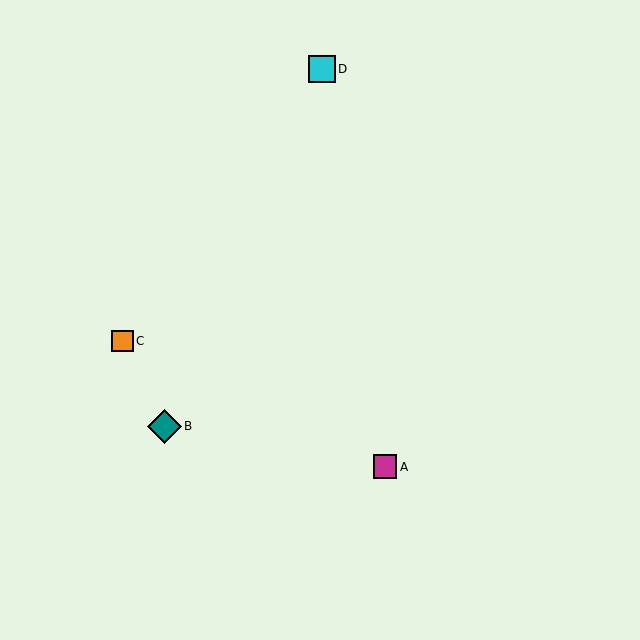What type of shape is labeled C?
Shape C is an orange square.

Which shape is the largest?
The teal diamond (labeled B) is the largest.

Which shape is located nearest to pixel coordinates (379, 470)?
The magenta square (labeled A) at (385, 467) is nearest to that location.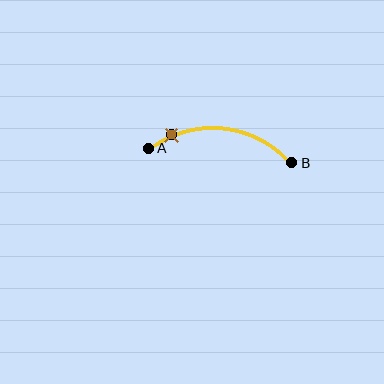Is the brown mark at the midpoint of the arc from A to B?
No. The brown mark lies on the arc but is closer to endpoint A. The arc midpoint would be at the point on the curve equidistant along the arc from both A and B.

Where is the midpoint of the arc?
The arc midpoint is the point on the curve farthest from the straight line joining A and B. It sits above that line.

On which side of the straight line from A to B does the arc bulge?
The arc bulges above the straight line connecting A and B.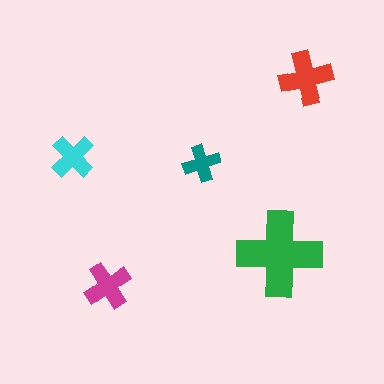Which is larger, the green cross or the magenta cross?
The green one.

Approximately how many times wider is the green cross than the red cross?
About 1.5 times wider.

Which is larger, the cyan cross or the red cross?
The red one.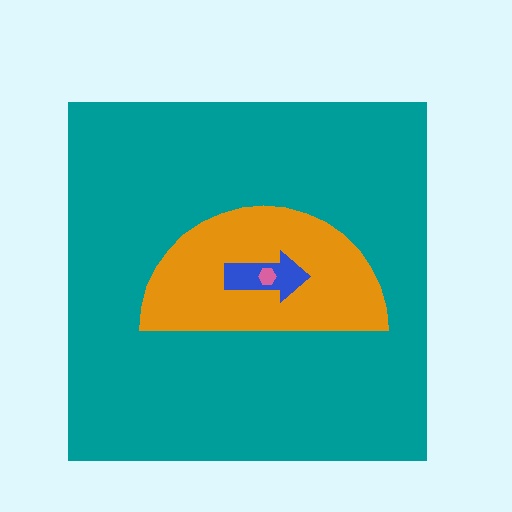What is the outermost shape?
The teal square.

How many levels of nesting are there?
4.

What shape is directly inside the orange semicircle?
The blue arrow.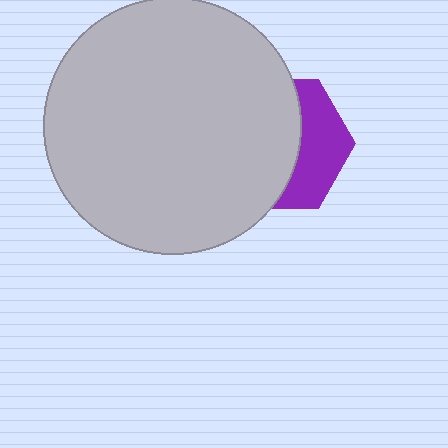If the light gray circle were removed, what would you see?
You would see the complete purple hexagon.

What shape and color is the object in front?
The object in front is a light gray circle.